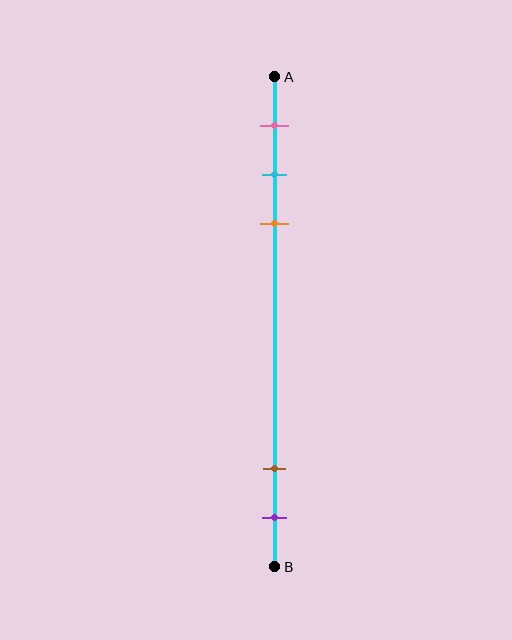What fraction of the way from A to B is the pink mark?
The pink mark is approximately 10% (0.1) of the way from A to B.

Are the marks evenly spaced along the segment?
No, the marks are not evenly spaced.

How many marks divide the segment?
There are 5 marks dividing the segment.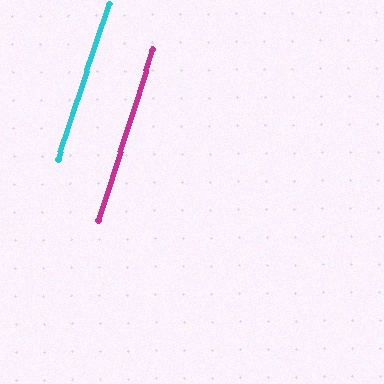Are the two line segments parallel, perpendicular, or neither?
Parallel — their directions differ by only 0.8°.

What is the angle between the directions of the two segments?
Approximately 1 degree.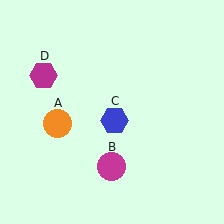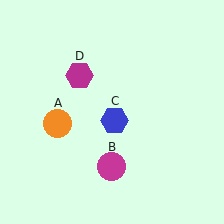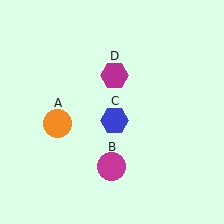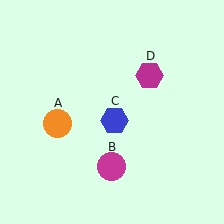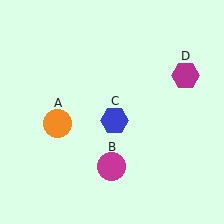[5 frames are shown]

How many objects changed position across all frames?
1 object changed position: magenta hexagon (object D).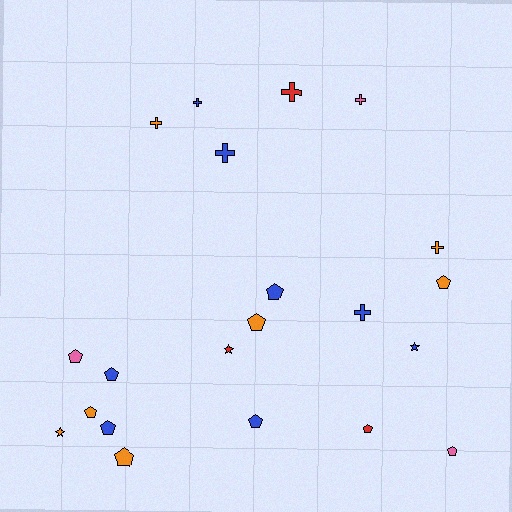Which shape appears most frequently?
Pentagon, with 11 objects.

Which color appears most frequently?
Blue, with 8 objects.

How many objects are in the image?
There are 21 objects.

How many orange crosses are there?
There are 2 orange crosses.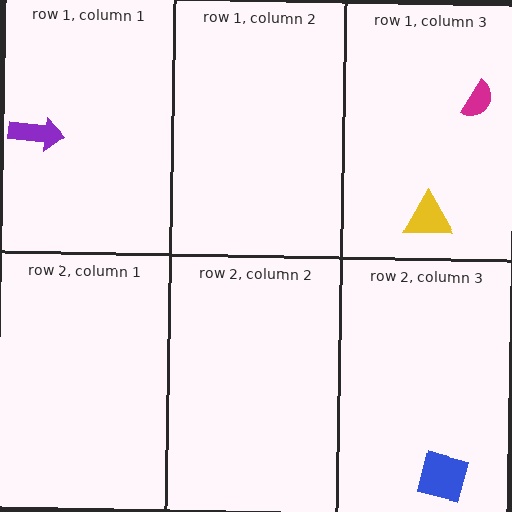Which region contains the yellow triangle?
The row 1, column 3 region.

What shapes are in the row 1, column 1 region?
The purple arrow.